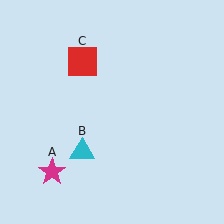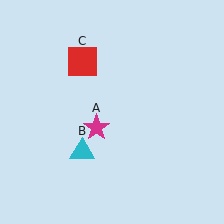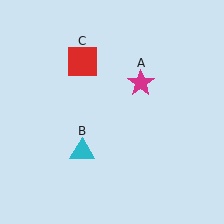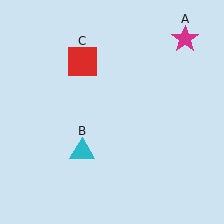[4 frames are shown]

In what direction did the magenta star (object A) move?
The magenta star (object A) moved up and to the right.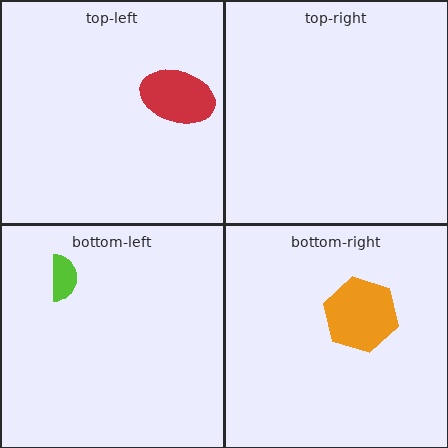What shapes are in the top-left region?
The red ellipse.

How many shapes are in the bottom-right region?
1.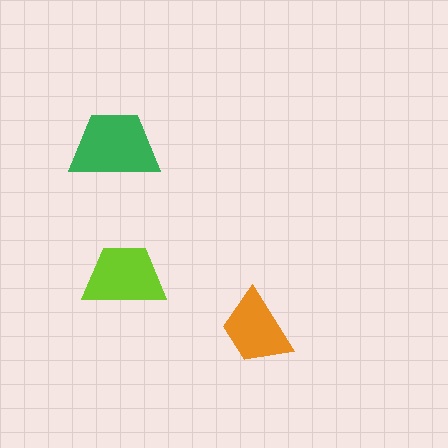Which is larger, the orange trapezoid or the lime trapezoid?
The lime one.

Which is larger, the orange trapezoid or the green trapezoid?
The green one.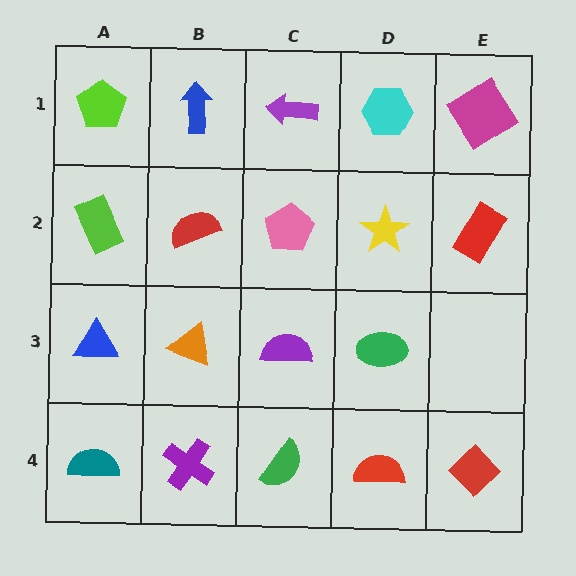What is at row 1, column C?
A purple arrow.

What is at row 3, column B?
An orange triangle.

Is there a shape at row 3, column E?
No, that cell is empty.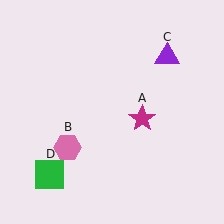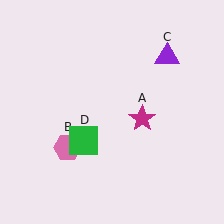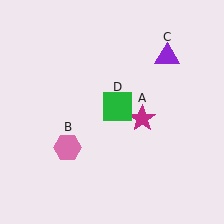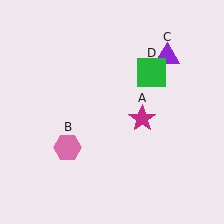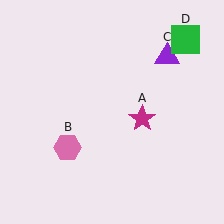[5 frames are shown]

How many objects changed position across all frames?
1 object changed position: green square (object D).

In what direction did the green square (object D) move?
The green square (object D) moved up and to the right.